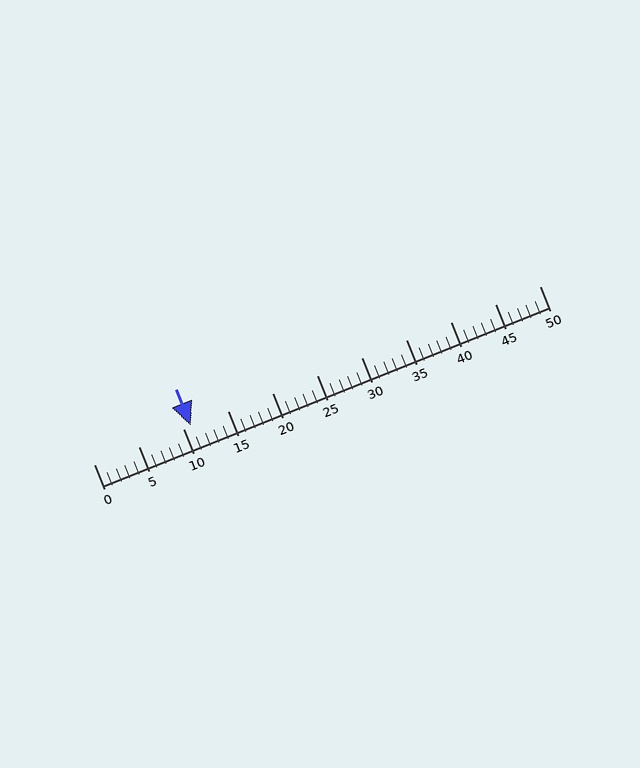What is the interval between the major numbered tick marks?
The major tick marks are spaced 5 units apart.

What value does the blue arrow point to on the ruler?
The blue arrow points to approximately 11.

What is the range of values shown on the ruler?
The ruler shows values from 0 to 50.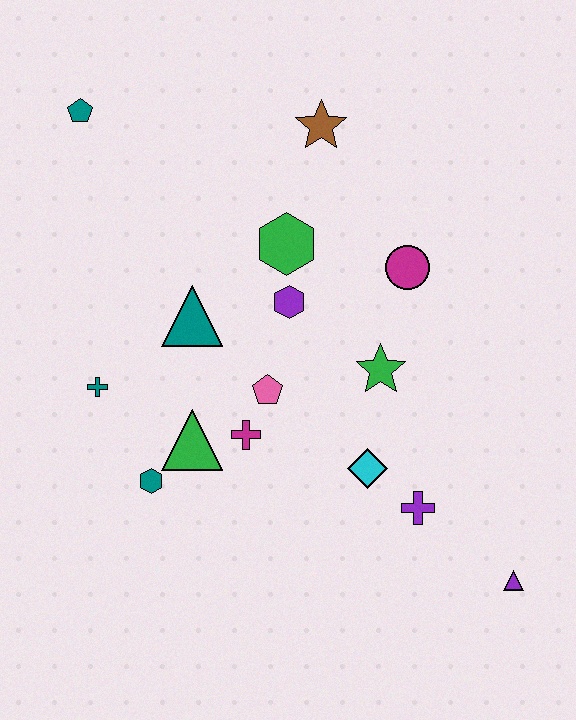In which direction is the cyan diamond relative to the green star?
The cyan diamond is below the green star.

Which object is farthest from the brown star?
The purple triangle is farthest from the brown star.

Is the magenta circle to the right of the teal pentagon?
Yes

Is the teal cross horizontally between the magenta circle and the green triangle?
No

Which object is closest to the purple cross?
The cyan diamond is closest to the purple cross.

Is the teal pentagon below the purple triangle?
No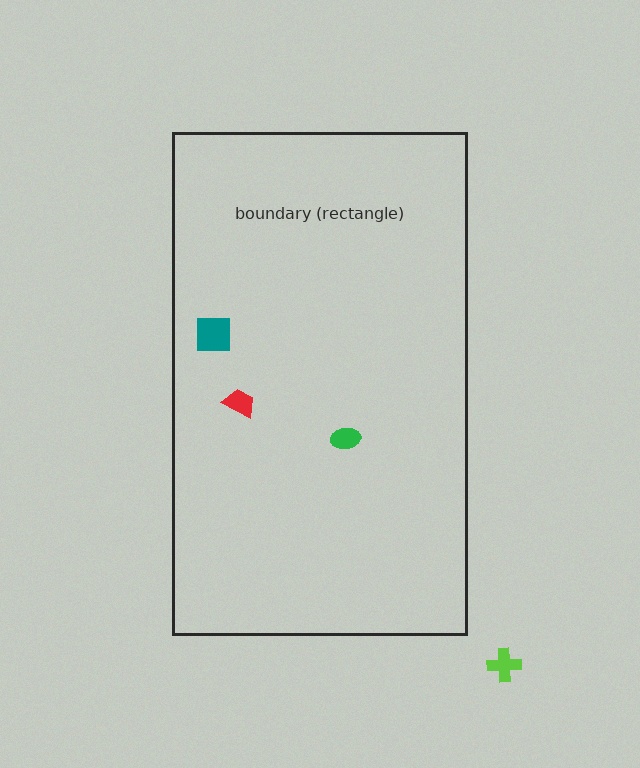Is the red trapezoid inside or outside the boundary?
Inside.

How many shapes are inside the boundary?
3 inside, 1 outside.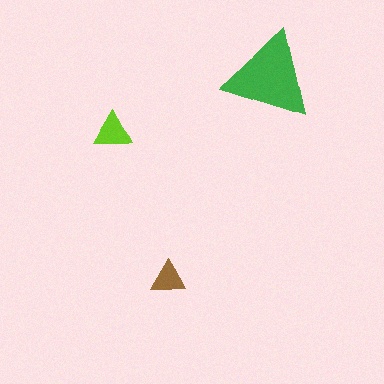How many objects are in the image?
There are 3 objects in the image.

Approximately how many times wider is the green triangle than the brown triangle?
About 2.5 times wider.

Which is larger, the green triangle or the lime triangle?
The green one.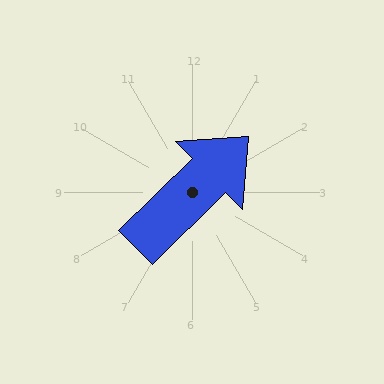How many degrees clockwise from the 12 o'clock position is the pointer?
Approximately 45 degrees.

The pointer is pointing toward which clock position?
Roughly 2 o'clock.